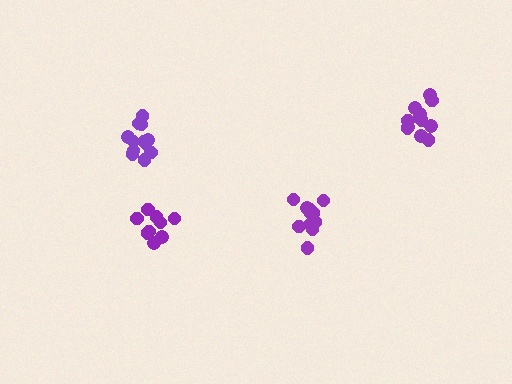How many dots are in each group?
Group 1: 12 dots, Group 2: 11 dots, Group 3: 9 dots, Group 4: 12 dots (44 total).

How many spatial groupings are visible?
There are 4 spatial groupings.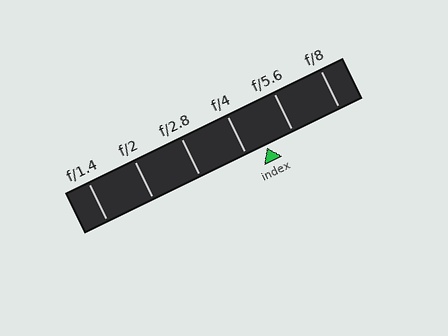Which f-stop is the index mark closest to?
The index mark is closest to f/4.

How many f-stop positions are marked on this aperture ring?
There are 6 f-stop positions marked.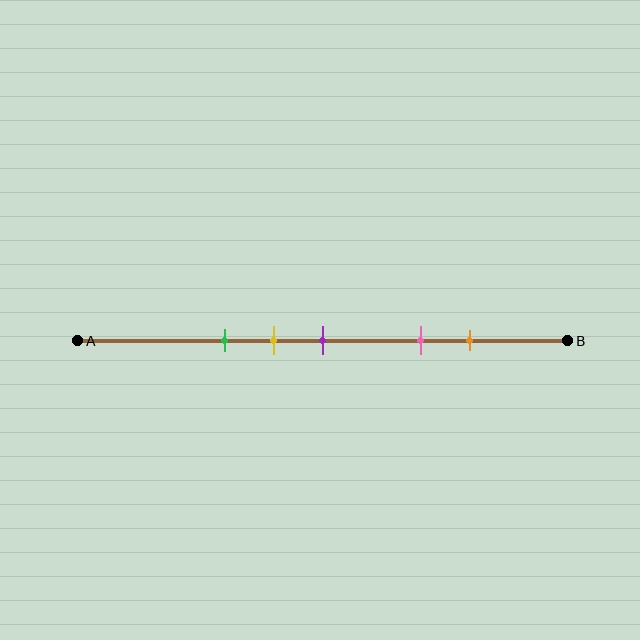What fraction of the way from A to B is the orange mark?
The orange mark is approximately 80% (0.8) of the way from A to B.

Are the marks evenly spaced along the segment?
No, the marks are not evenly spaced.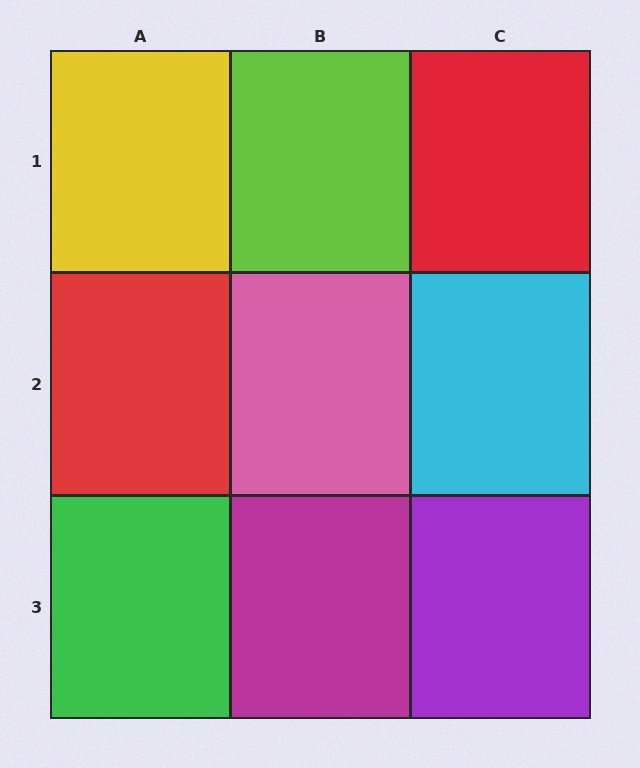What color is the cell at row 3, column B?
Magenta.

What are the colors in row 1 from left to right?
Yellow, lime, red.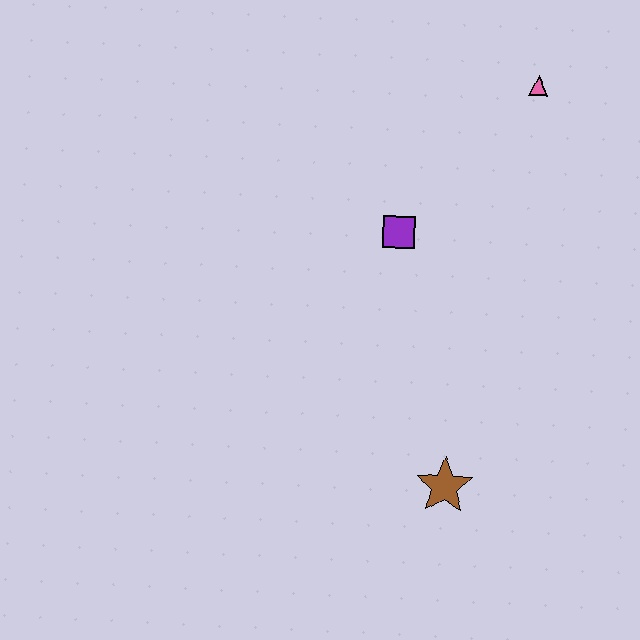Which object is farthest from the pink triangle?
The brown star is farthest from the pink triangle.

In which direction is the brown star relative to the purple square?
The brown star is below the purple square.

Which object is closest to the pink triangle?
The purple square is closest to the pink triangle.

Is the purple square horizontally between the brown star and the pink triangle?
No